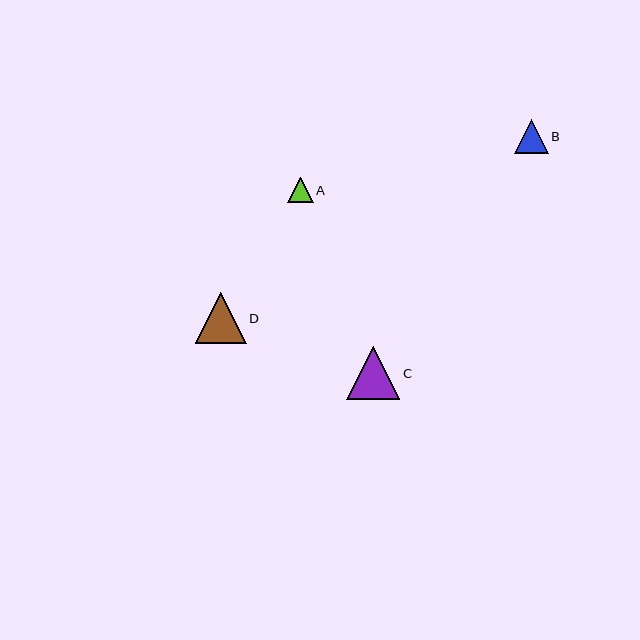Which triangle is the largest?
Triangle C is the largest with a size of approximately 53 pixels.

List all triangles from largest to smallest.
From largest to smallest: C, D, B, A.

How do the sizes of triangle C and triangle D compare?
Triangle C and triangle D are approximately the same size.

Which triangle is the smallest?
Triangle A is the smallest with a size of approximately 26 pixels.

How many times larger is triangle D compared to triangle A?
Triangle D is approximately 2.0 times the size of triangle A.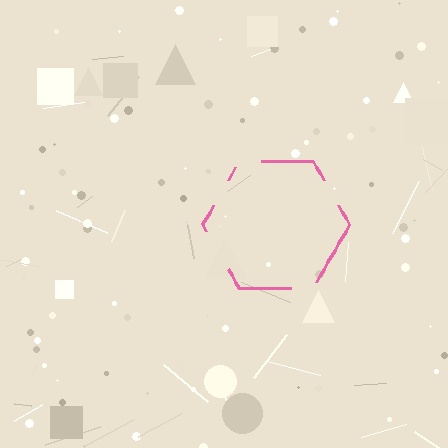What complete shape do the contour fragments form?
The contour fragments form a hexagon.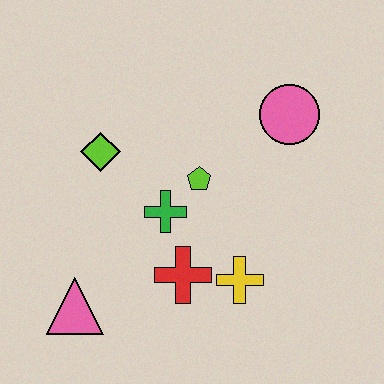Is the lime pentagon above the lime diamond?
No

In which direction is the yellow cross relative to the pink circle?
The yellow cross is below the pink circle.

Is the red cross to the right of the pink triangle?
Yes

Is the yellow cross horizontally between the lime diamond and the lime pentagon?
No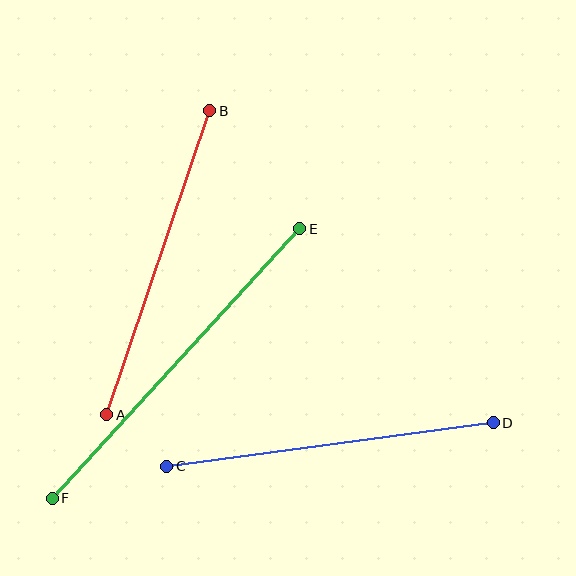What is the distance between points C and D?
The distance is approximately 329 pixels.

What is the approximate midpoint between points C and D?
The midpoint is at approximately (330, 444) pixels.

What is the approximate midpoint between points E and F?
The midpoint is at approximately (176, 363) pixels.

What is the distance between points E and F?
The distance is approximately 366 pixels.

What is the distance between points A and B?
The distance is approximately 321 pixels.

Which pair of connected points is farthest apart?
Points E and F are farthest apart.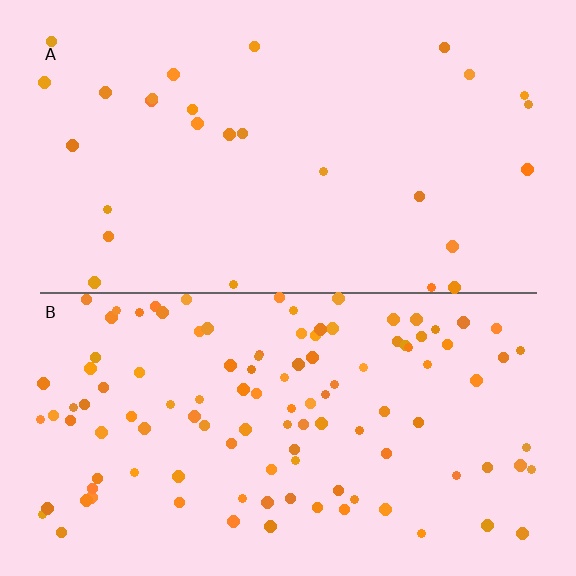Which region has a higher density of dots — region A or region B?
B (the bottom).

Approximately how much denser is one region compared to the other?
Approximately 4.0× — region B over region A.